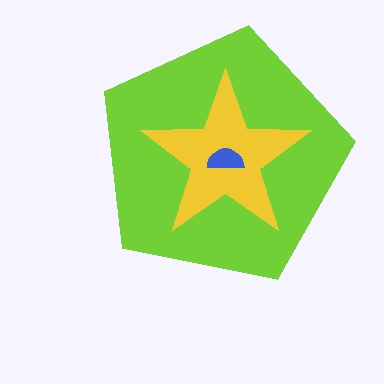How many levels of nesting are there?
3.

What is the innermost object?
The blue semicircle.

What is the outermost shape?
The lime pentagon.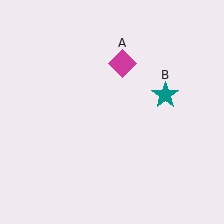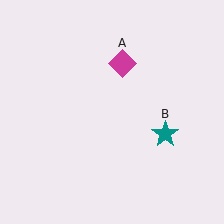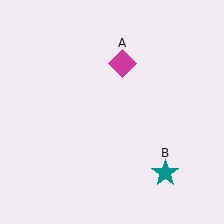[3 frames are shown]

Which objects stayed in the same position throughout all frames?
Magenta diamond (object A) remained stationary.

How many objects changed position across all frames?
1 object changed position: teal star (object B).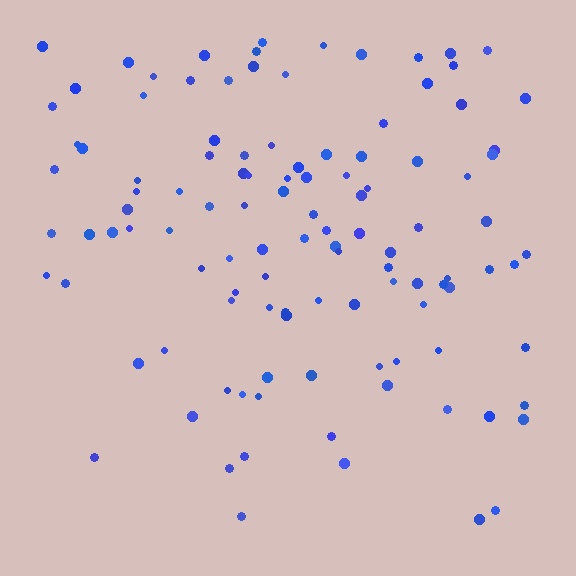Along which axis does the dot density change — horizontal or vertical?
Vertical.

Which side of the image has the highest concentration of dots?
The top.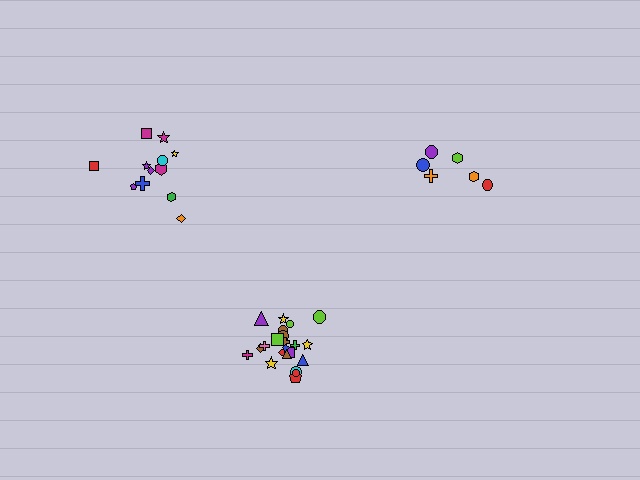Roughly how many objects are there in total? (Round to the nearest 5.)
Roughly 40 objects in total.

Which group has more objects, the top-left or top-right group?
The top-left group.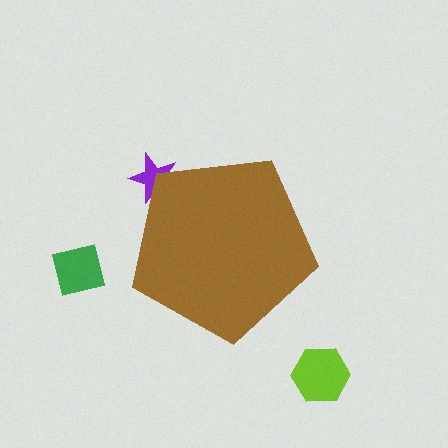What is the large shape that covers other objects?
A brown pentagon.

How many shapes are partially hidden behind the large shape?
1 shape is partially hidden.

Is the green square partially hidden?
No, the green square is fully visible.